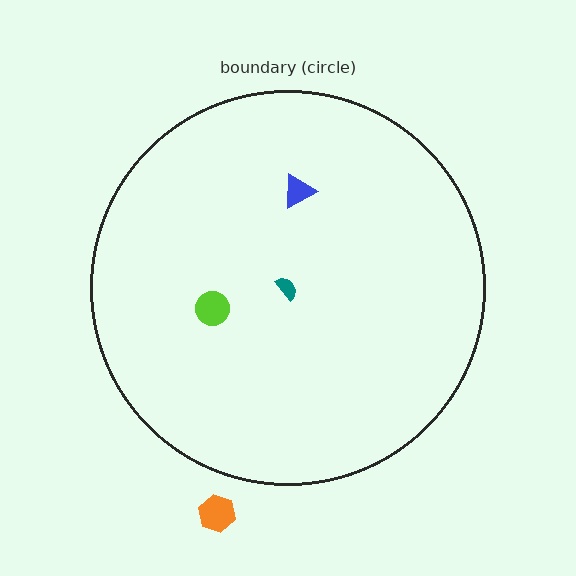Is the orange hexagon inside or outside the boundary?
Outside.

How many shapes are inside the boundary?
3 inside, 1 outside.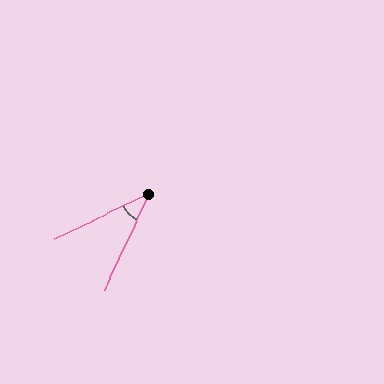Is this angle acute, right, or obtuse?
It is acute.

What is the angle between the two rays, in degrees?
Approximately 40 degrees.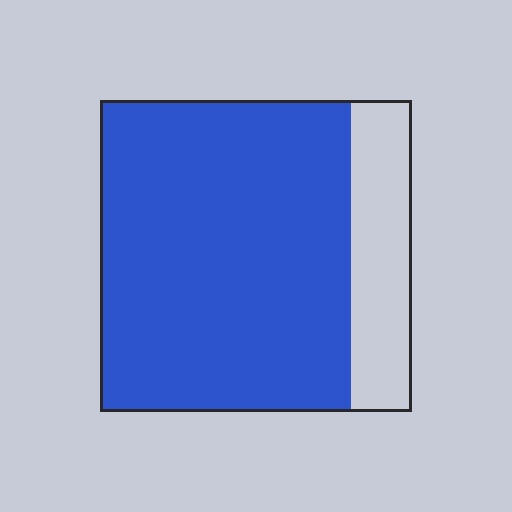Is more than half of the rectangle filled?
Yes.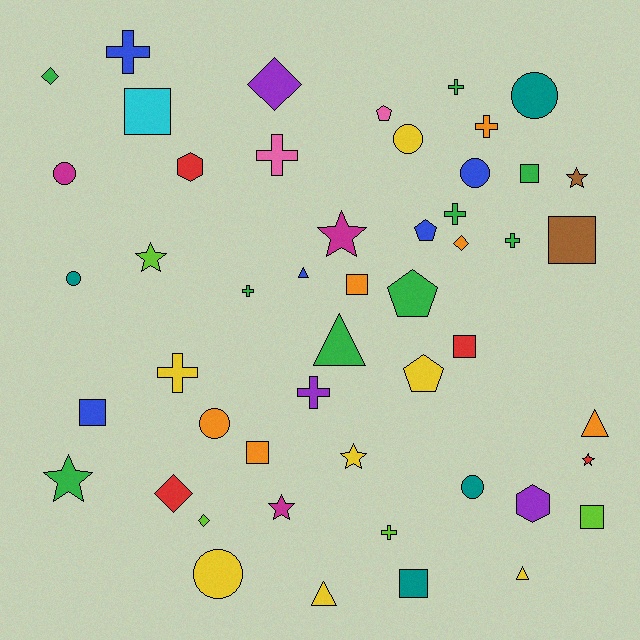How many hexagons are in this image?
There are 2 hexagons.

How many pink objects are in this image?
There are 2 pink objects.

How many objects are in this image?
There are 50 objects.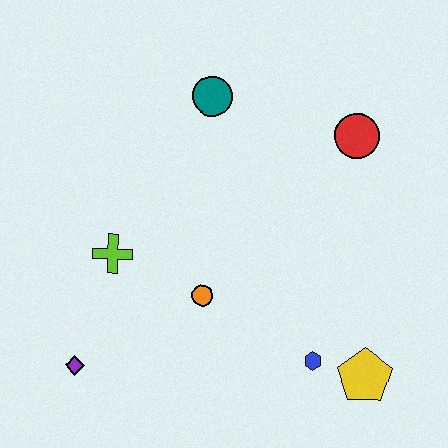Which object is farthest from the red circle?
The purple diamond is farthest from the red circle.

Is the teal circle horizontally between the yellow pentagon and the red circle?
No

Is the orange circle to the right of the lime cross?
Yes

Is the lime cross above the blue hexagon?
Yes